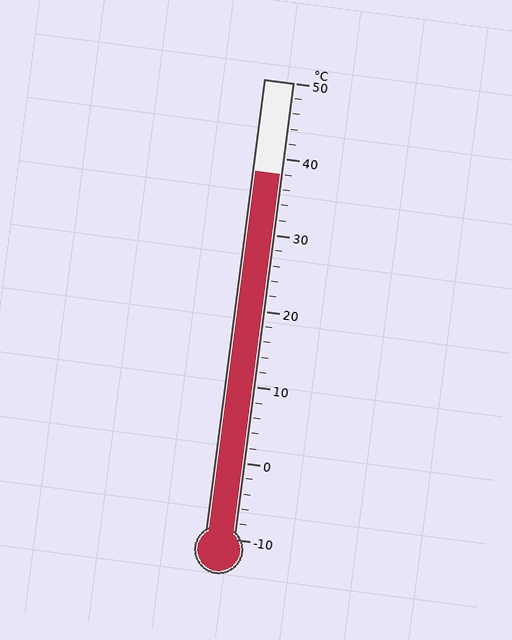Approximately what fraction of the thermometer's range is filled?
The thermometer is filled to approximately 80% of its range.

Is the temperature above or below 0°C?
The temperature is above 0°C.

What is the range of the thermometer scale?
The thermometer scale ranges from -10°C to 50°C.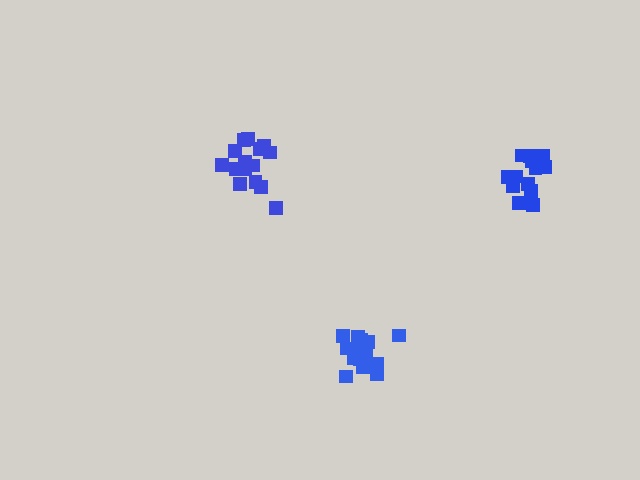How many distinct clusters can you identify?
There are 3 distinct clusters.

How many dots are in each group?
Group 1: 18 dots, Group 2: 15 dots, Group 3: 15 dots (48 total).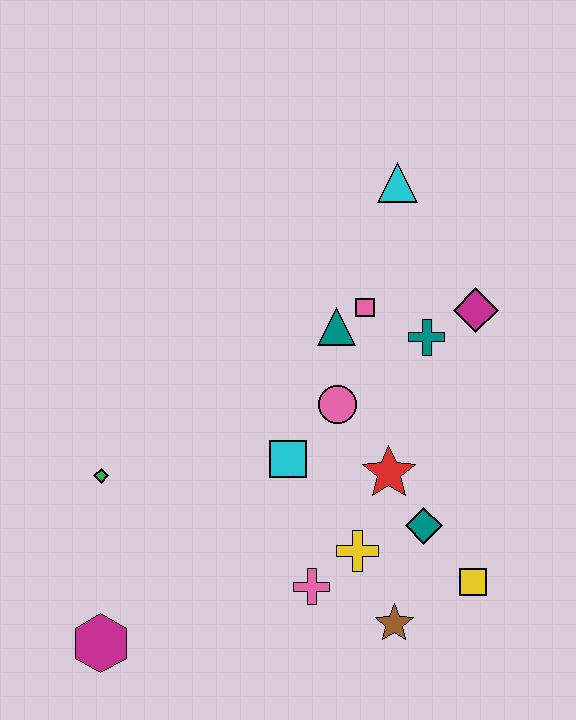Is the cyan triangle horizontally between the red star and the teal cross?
Yes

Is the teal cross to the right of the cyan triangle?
Yes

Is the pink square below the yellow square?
No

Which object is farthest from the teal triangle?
The magenta hexagon is farthest from the teal triangle.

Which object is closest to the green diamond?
The magenta hexagon is closest to the green diamond.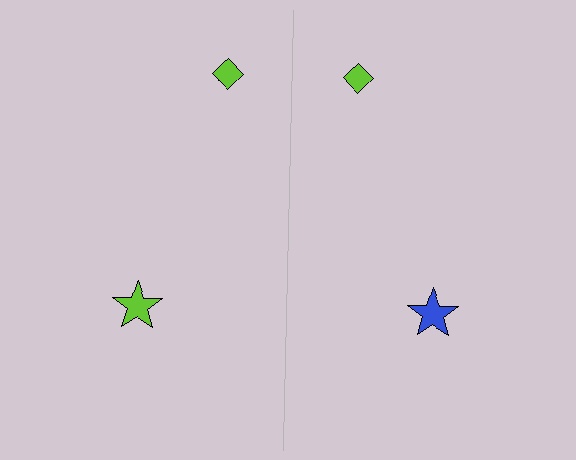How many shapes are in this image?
There are 4 shapes in this image.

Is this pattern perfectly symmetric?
No, the pattern is not perfectly symmetric. The blue star on the right side breaks the symmetry — its mirror counterpart is lime.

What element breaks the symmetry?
The blue star on the right side breaks the symmetry — its mirror counterpart is lime.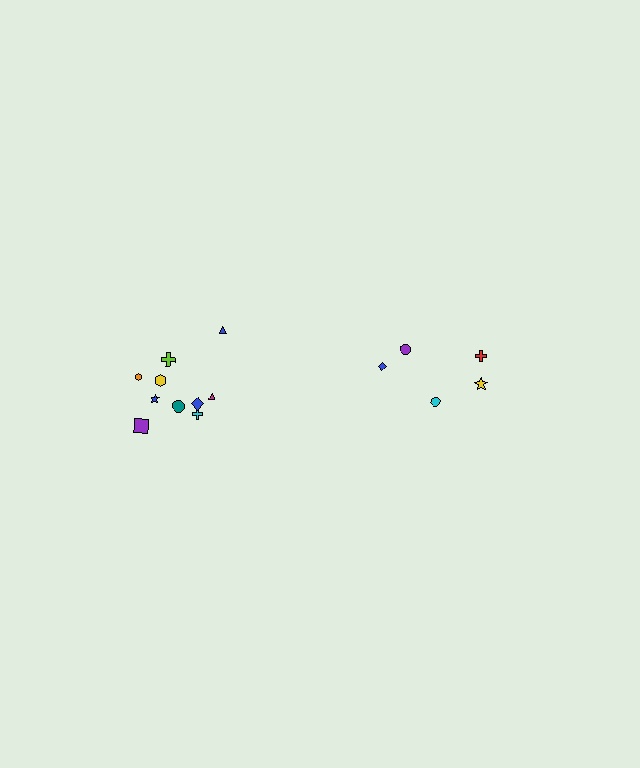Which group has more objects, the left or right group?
The left group.